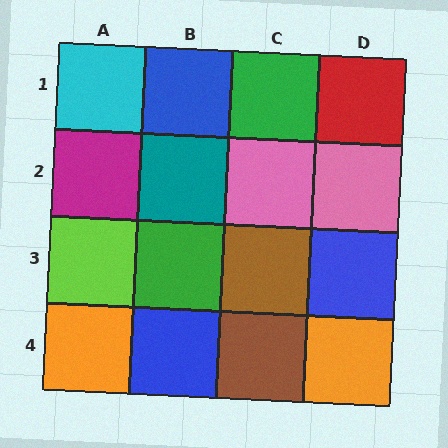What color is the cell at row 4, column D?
Orange.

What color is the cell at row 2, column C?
Pink.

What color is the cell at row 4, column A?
Orange.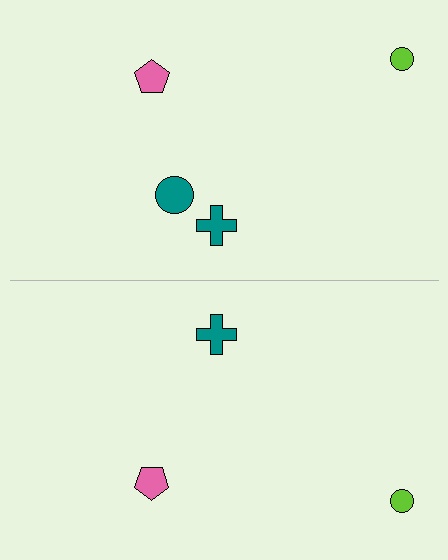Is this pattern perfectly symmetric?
No, the pattern is not perfectly symmetric. A teal circle is missing from the bottom side.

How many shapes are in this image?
There are 7 shapes in this image.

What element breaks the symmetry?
A teal circle is missing from the bottom side.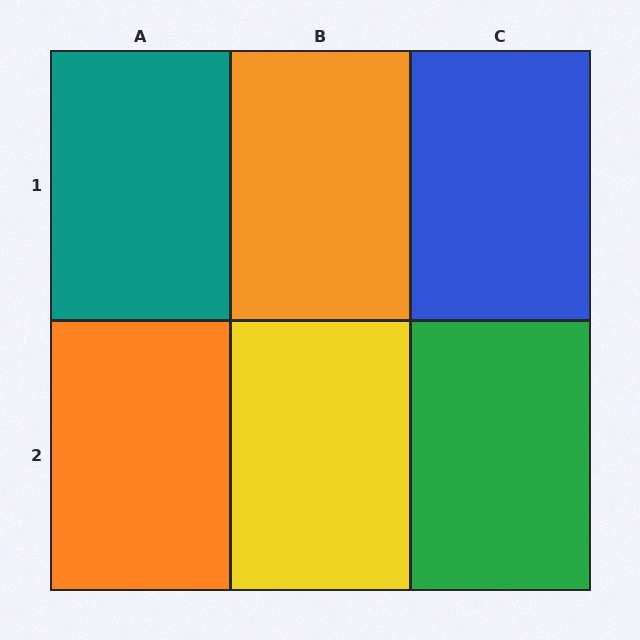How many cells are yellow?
1 cell is yellow.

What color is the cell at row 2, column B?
Yellow.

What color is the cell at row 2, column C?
Green.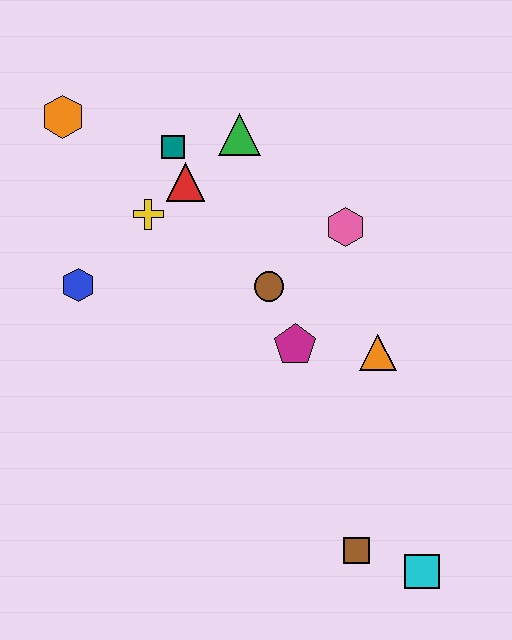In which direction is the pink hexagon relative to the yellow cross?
The pink hexagon is to the right of the yellow cross.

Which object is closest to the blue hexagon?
The yellow cross is closest to the blue hexagon.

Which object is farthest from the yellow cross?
The cyan square is farthest from the yellow cross.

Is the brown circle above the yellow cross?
No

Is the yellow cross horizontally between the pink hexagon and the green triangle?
No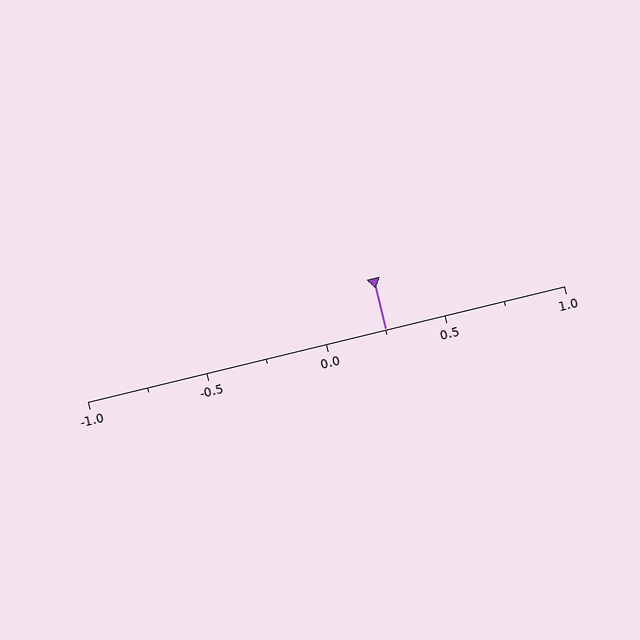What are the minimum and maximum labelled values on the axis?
The axis runs from -1.0 to 1.0.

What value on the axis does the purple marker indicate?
The marker indicates approximately 0.25.